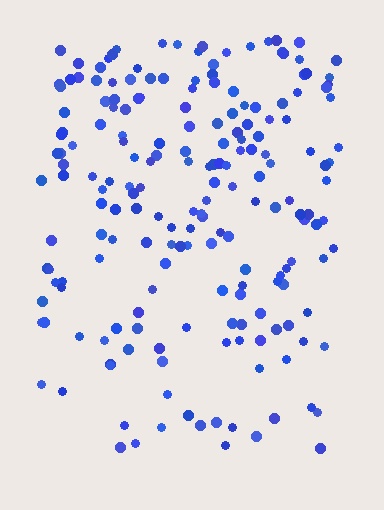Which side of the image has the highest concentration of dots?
The top.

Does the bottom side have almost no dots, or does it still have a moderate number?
Still a moderate number, just noticeably fewer than the top.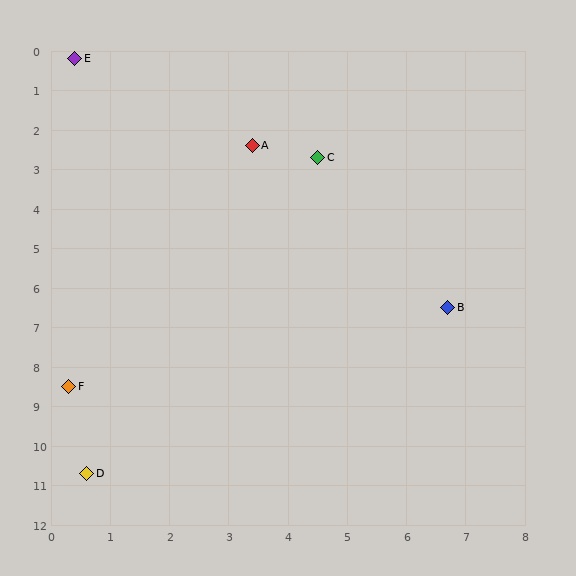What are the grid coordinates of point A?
Point A is at approximately (3.4, 2.4).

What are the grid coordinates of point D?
Point D is at approximately (0.6, 10.7).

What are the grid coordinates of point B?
Point B is at approximately (6.7, 6.5).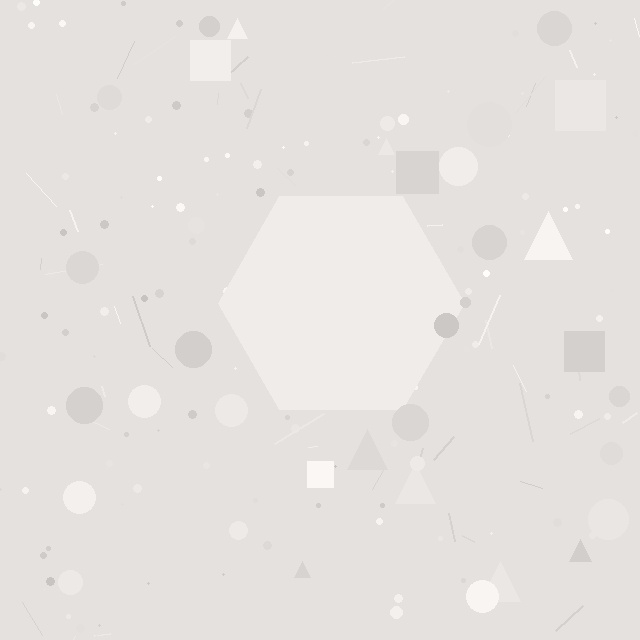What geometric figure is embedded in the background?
A hexagon is embedded in the background.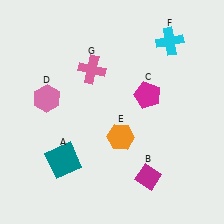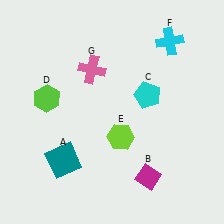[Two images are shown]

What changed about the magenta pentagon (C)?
In Image 1, C is magenta. In Image 2, it changed to cyan.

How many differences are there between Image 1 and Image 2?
There are 3 differences between the two images.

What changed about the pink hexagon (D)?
In Image 1, D is pink. In Image 2, it changed to lime.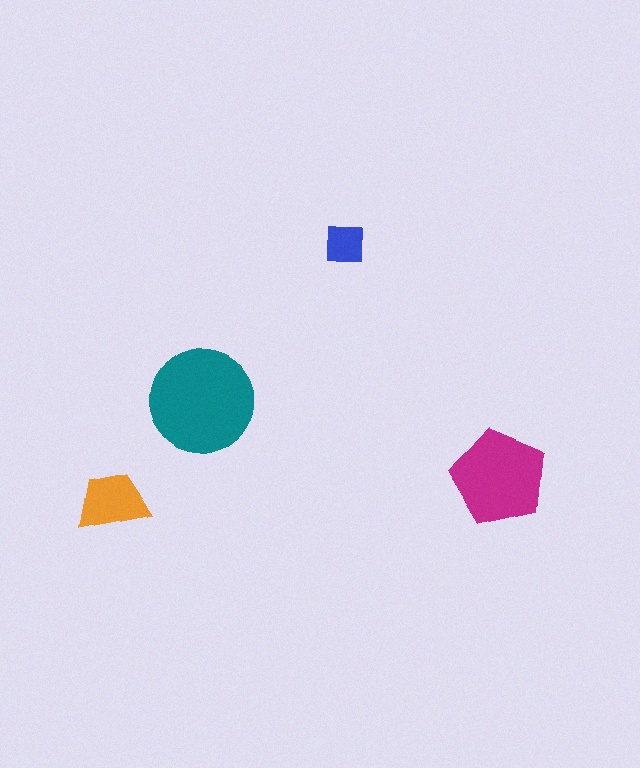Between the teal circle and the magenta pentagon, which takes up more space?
The teal circle.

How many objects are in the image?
There are 4 objects in the image.